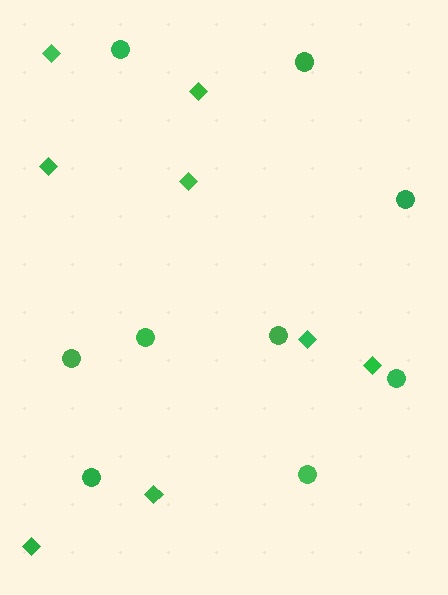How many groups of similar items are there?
There are 2 groups: one group of circles (9) and one group of diamonds (8).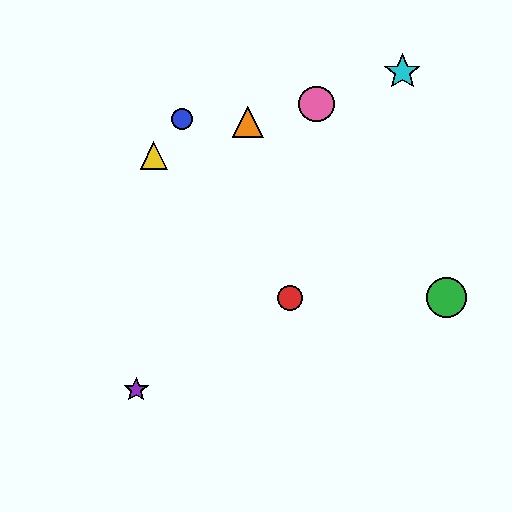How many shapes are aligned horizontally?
2 shapes (the red circle, the green circle) are aligned horizontally.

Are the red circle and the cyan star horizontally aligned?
No, the red circle is at y≈298 and the cyan star is at y≈72.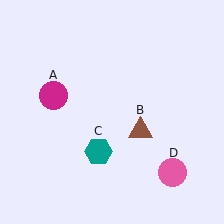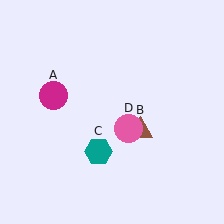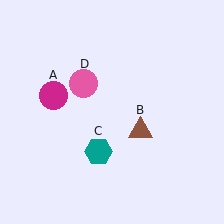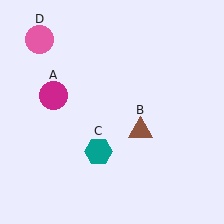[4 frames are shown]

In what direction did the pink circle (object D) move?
The pink circle (object D) moved up and to the left.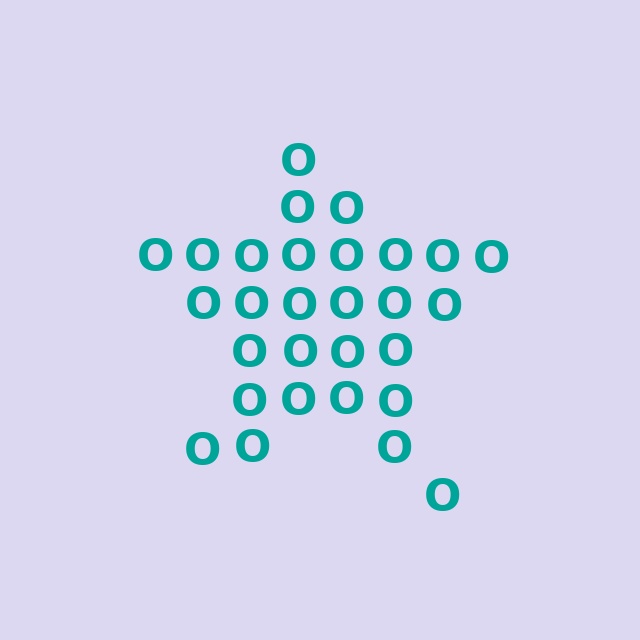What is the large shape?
The large shape is a star.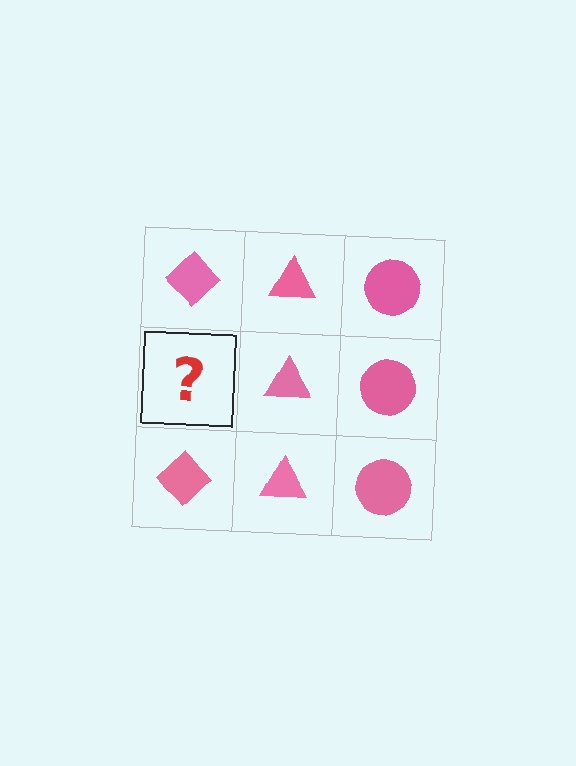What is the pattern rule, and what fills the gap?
The rule is that each column has a consistent shape. The gap should be filled with a pink diamond.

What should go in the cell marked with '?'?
The missing cell should contain a pink diamond.